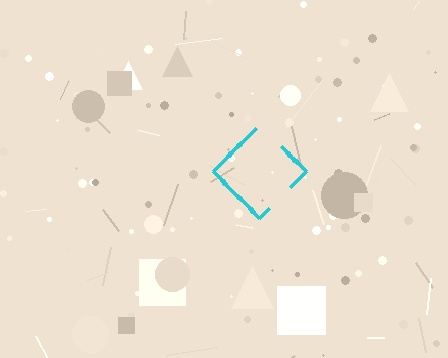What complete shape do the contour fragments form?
The contour fragments form a diamond.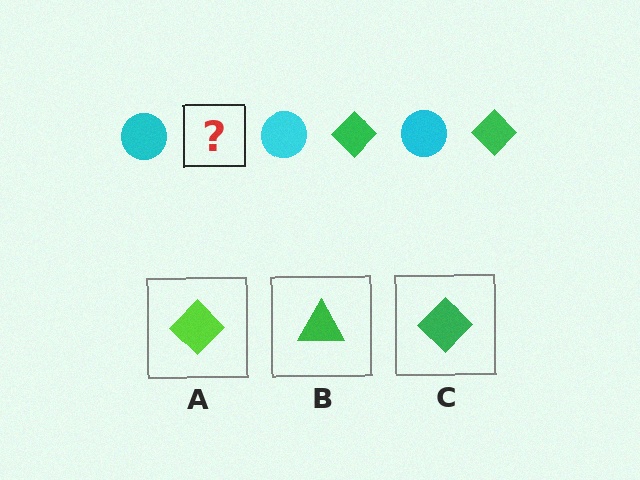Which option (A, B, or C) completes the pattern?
C.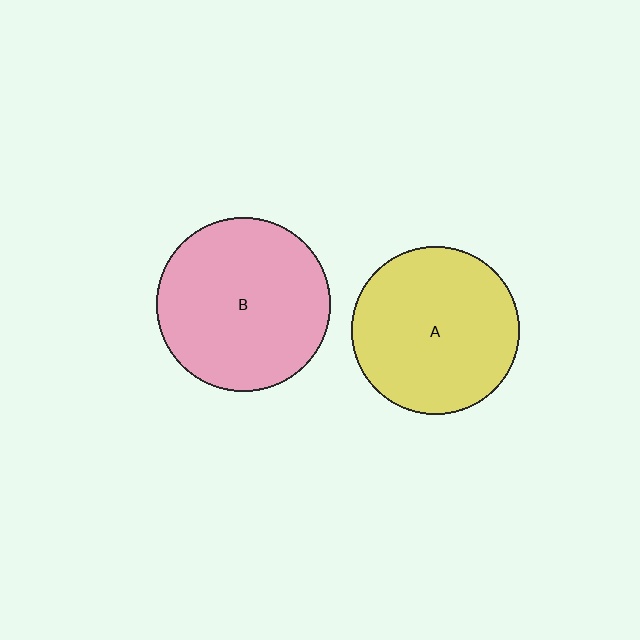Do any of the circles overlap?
No, none of the circles overlap.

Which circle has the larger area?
Circle B (pink).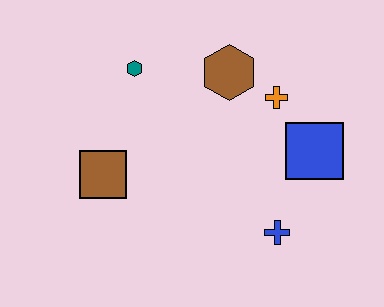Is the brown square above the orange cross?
No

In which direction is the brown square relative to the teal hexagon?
The brown square is below the teal hexagon.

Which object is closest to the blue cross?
The blue square is closest to the blue cross.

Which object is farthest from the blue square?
The brown square is farthest from the blue square.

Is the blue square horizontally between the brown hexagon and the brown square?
No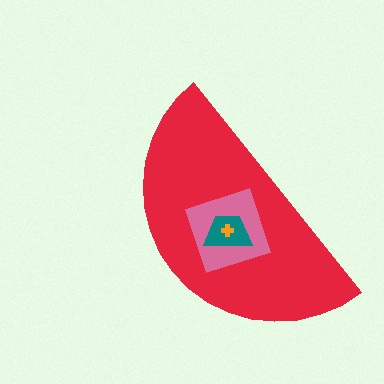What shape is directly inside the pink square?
The teal trapezoid.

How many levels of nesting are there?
4.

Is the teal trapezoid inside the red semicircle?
Yes.